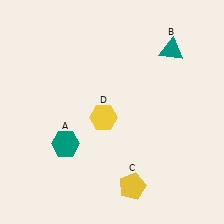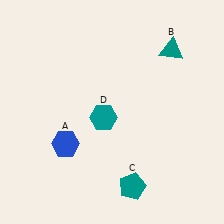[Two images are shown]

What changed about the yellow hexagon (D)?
In Image 1, D is yellow. In Image 2, it changed to teal.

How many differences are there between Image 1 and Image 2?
There are 3 differences between the two images.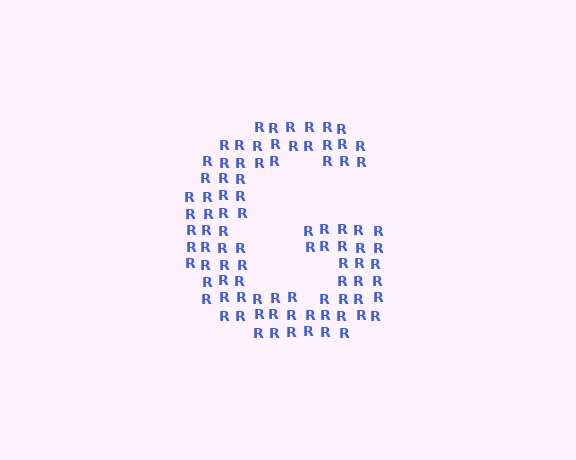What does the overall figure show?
The overall figure shows the letter G.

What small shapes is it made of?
It is made of small letter R's.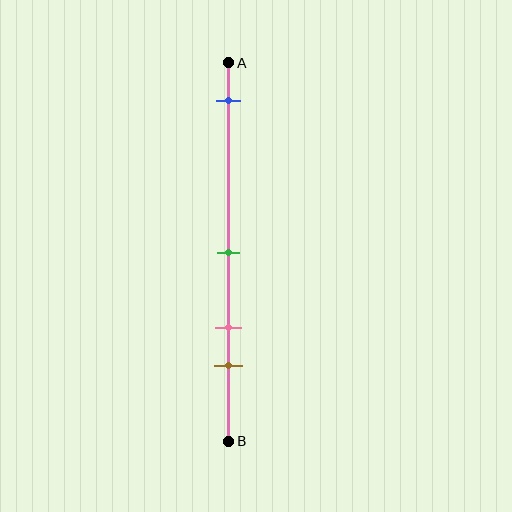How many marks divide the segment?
There are 4 marks dividing the segment.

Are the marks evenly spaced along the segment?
No, the marks are not evenly spaced.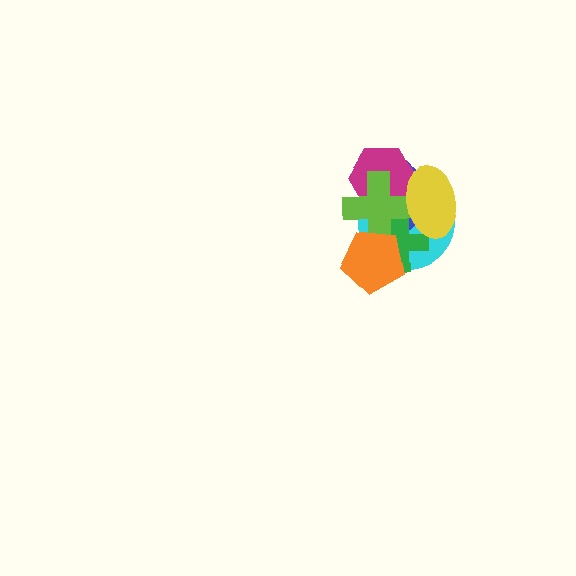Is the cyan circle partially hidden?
Yes, it is partially covered by another shape.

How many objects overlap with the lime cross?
6 objects overlap with the lime cross.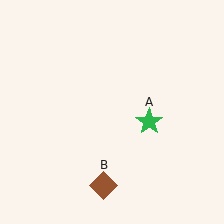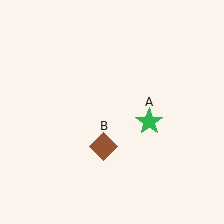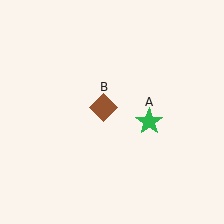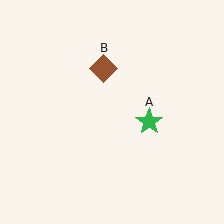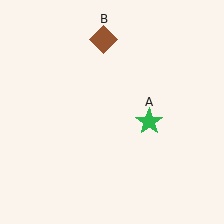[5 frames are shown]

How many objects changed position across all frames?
1 object changed position: brown diamond (object B).